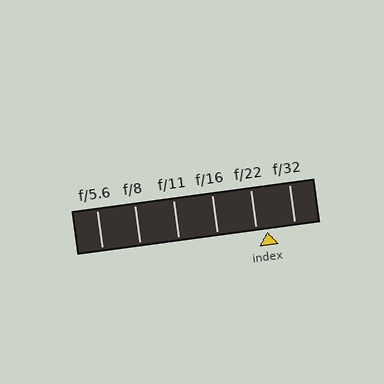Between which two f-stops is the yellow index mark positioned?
The index mark is between f/22 and f/32.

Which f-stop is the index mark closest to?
The index mark is closest to f/22.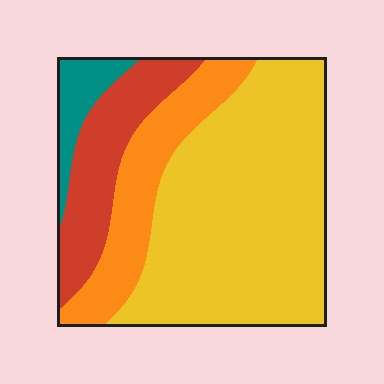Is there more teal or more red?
Red.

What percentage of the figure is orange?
Orange covers 19% of the figure.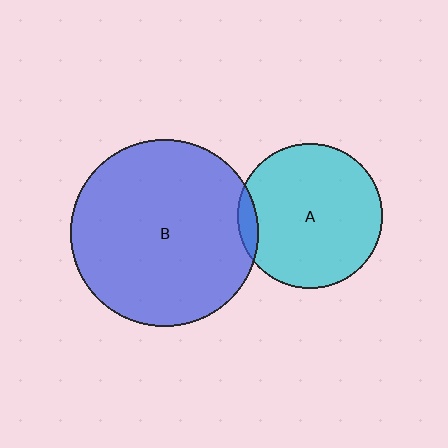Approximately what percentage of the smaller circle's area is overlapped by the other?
Approximately 5%.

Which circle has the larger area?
Circle B (blue).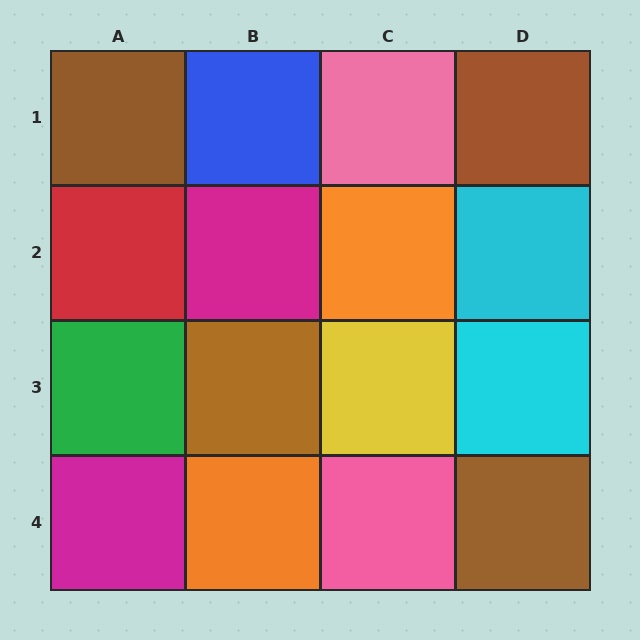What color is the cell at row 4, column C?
Pink.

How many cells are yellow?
1 cell is yellow.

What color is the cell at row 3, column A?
Green.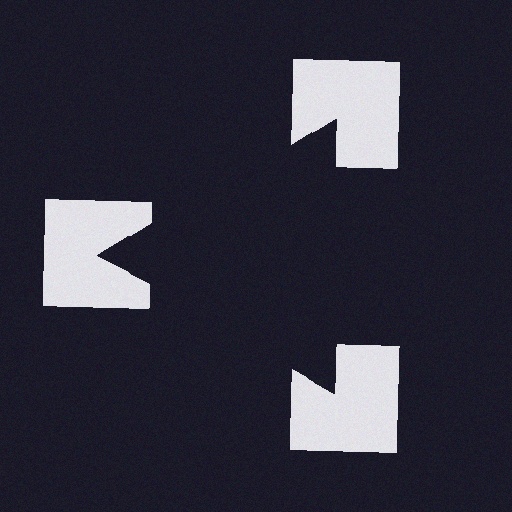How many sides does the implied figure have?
3 sides.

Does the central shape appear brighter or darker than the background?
It typically appears slightly darker than the background, even though no actual brightness change is drawn.